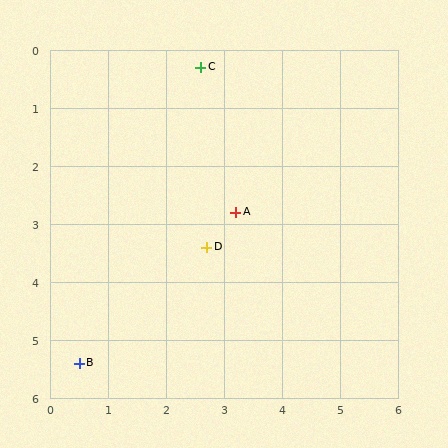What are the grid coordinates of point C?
Point C is at approximately (2.6, 0.3).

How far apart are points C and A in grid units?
Points C and A are about 2.6 grid units apart.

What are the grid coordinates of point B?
Point B is at approximately (0.5, 5.4).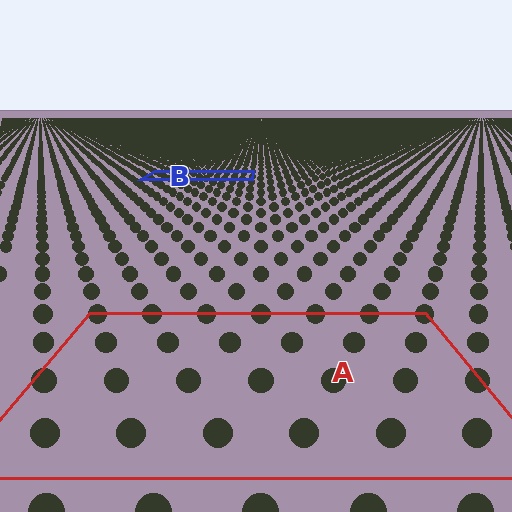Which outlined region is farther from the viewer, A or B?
Region B is farther from the viewer — the texture elements inside it appear smaller and more densely packed.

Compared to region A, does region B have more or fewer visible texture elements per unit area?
Region B has more texture elements per unit area — they are packed more densely because it is farther away.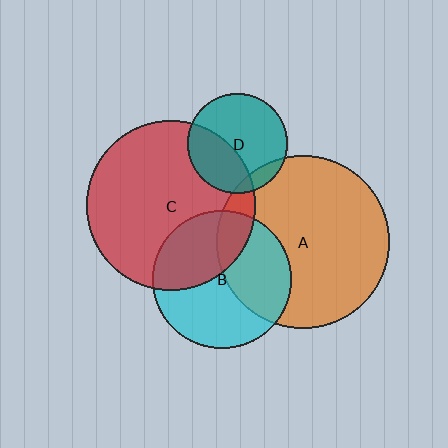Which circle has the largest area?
Circle A (orange).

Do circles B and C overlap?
Yes.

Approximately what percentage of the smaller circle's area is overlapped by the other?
Approximately 35%.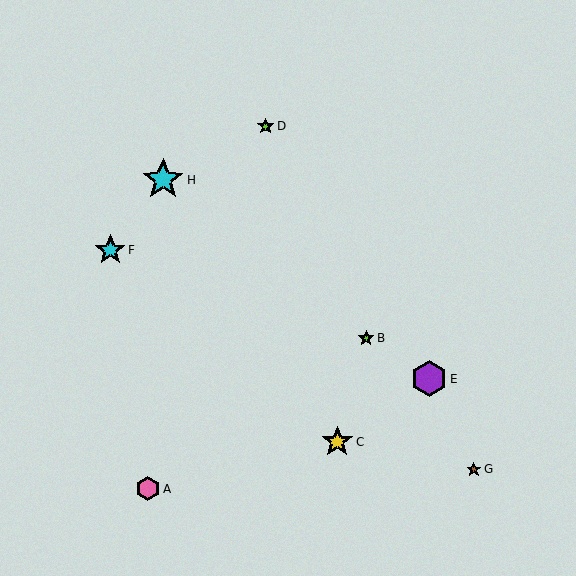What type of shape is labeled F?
Shape F is a cyan star.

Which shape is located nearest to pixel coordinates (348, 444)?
The yellow star (labeled C) at (337, 442) is nearest to that location.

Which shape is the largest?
The cyan star (labeled H) is the largest.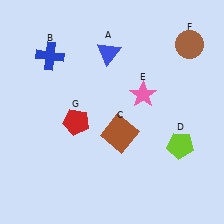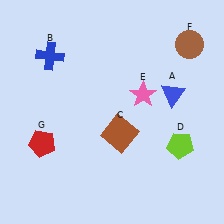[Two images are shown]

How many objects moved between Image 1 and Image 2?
2 objects moved between the two images.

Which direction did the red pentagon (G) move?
The red pentagon (G) moved left.